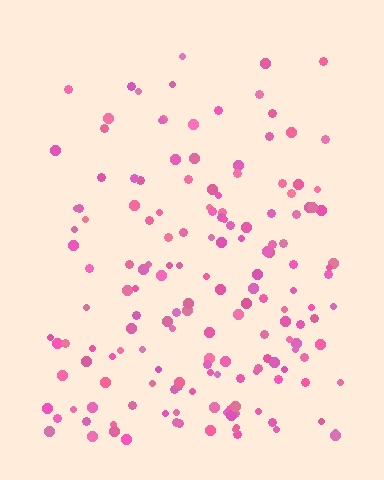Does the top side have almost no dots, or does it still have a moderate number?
Still a moderate number, just noticeably fewer than the bottom.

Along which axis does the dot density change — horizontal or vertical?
Vertical.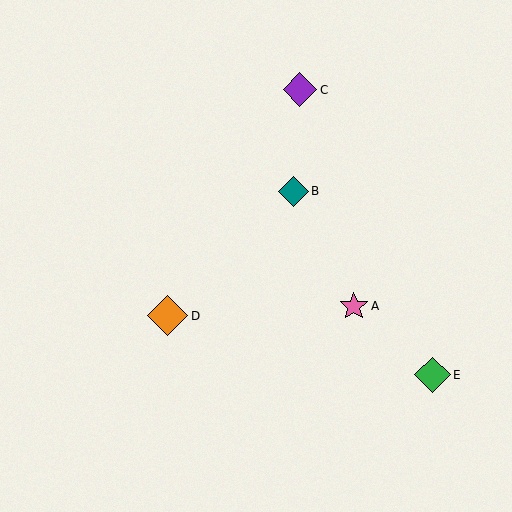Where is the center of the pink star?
The center of the pink star is at (354, 306).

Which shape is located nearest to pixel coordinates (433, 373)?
The green diamond (labeled E) at (433, 375) is nearest to that location.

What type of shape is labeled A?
Shape A is a pink star.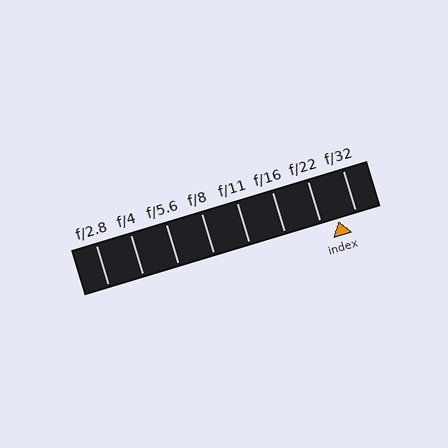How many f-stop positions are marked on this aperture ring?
There are 8 f-stop positions marked.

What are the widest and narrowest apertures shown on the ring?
The widest aperture shown is f/2.8 and the narrowest is f/32.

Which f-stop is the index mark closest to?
The index mark is closest to f/22.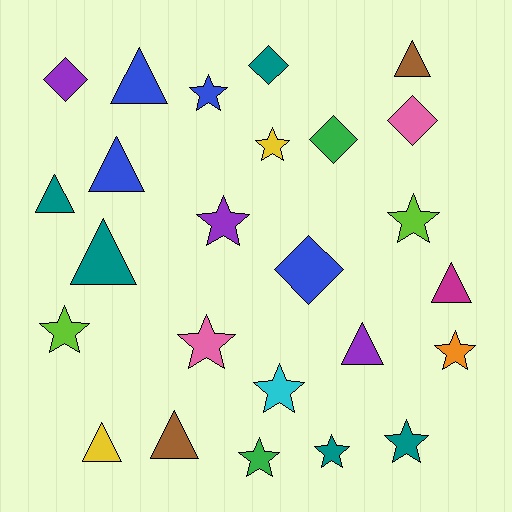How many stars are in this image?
There are 11 stars.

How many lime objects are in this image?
There are 2 lime objects.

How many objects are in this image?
There are 25 objects.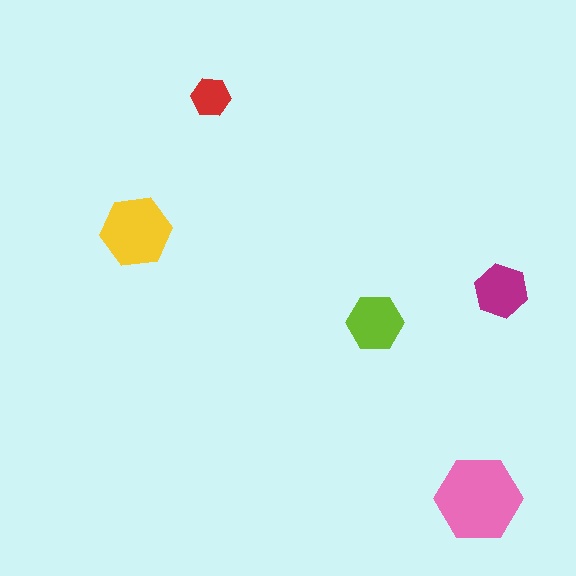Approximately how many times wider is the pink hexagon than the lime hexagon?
About 1.5 times wider.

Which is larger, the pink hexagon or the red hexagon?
The pink one.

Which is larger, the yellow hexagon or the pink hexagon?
The pink one.